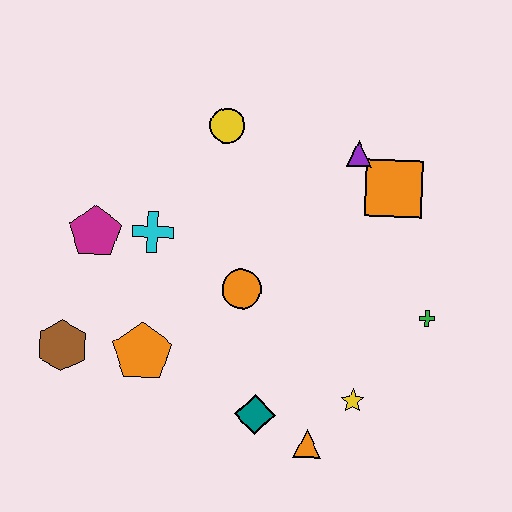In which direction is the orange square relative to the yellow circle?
The orange square is to the right of the yellow circle.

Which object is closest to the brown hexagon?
The orange pentagon is closest to the brown hexagon.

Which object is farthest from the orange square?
The brown hexagon is farthest from the orange square.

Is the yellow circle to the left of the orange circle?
Yes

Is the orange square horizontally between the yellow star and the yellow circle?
No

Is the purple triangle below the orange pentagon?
No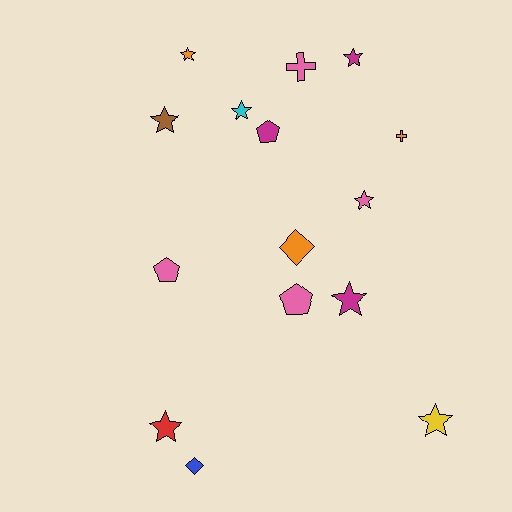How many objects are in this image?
There are 15 objects.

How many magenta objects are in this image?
There are 3 magenta objects.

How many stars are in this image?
There are 8 stars.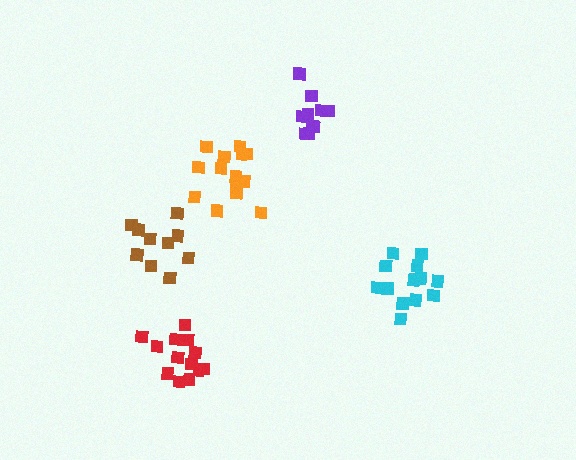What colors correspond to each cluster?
The clusters are colored: red, cyan, brown, orange, purple.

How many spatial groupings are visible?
There are 5 spatial groupings.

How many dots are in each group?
Group 1: 13 dots, Group 2: 14 dots, Group 3: 10 dots, Group 4: 14 dots, Group 5: 10 dots (61 total).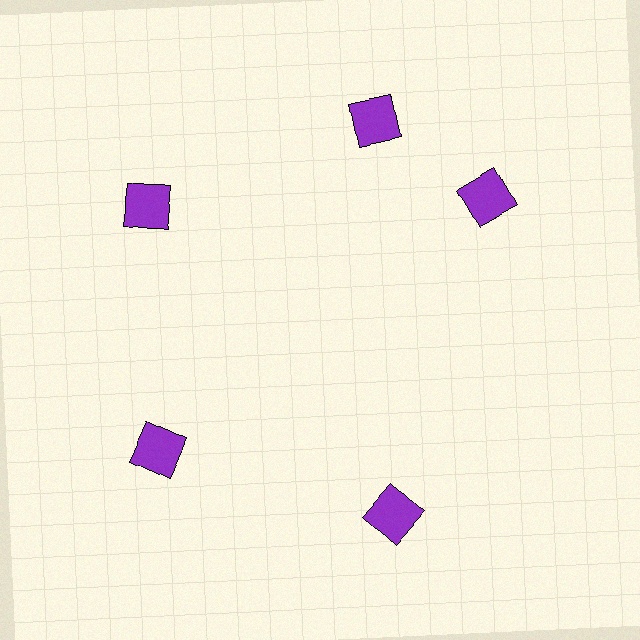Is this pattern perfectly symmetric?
No. The 5 purple squares are arranged in a ring, but one element near the 3 o'clock position is rotated out of alignment along the ring, breaking the 5-fold rotational symmetry.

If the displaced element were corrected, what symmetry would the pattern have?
It would have 5-fold rotational symmetry — the pattern would map onto itself every 72 degrees.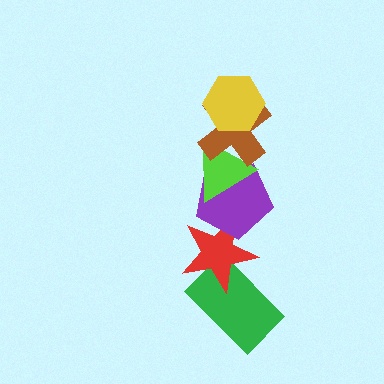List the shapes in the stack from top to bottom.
From top to bottom: the yellow hexagon, the brown cross, the lime triangle, the purple pentagon, the red star, the green rectangle.